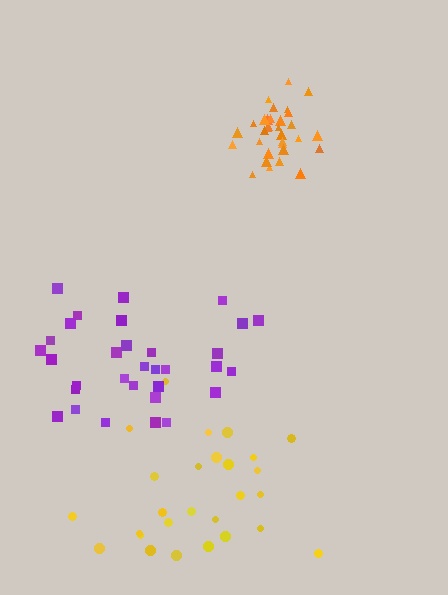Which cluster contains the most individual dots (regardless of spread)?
Purple (32).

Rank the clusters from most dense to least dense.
orange, purple, yellow.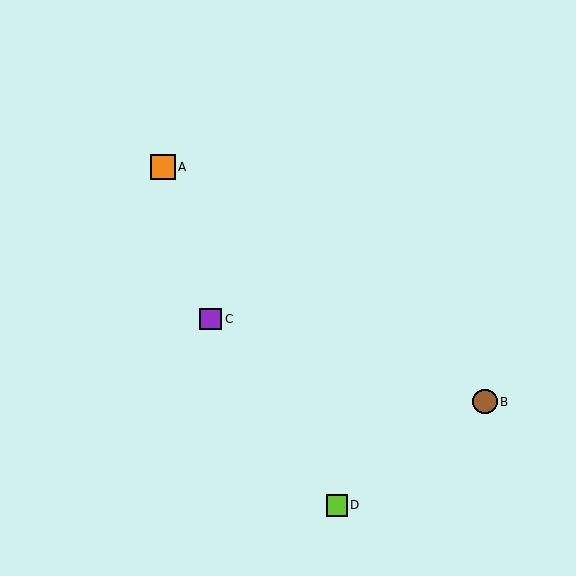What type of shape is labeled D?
Shape D is a lime square.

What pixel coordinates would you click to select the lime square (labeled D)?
Click at (337, 505) to select the lime square D.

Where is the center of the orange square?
The center of the orange square is at (163, 167).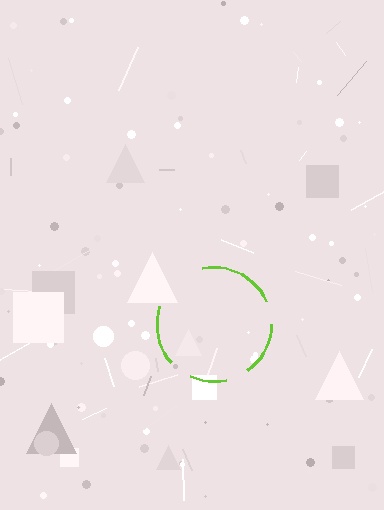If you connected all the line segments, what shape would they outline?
They would outline a circle.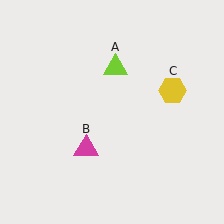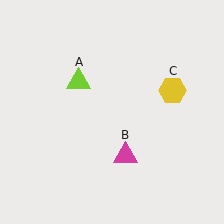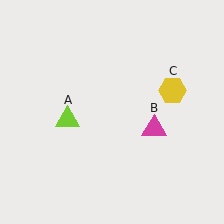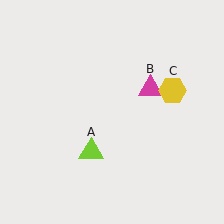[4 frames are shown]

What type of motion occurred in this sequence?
The lime triangle (object A), magenta triangle (object B) rotated counterclockwise around the center of the scene.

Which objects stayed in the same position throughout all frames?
Yellow hexagon (object C) remained stationary.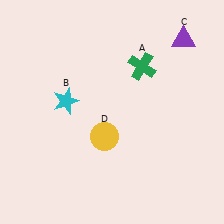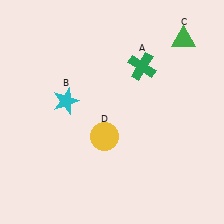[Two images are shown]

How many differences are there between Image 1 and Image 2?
There is 1 difference between the two images.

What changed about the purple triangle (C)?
In Image 1, C is purple. In Image 2, it changed to green.